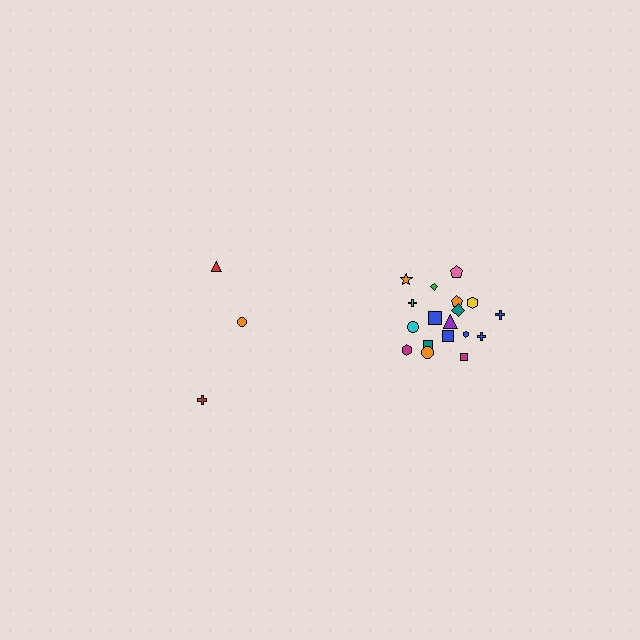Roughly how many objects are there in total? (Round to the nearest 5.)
Roughly 20 objects in total.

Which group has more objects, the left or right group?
The right group.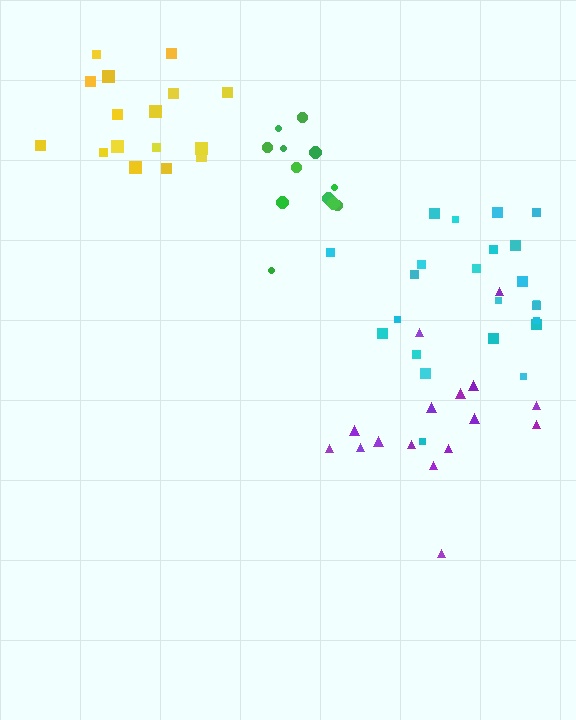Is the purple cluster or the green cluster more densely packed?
Green.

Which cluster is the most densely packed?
Green.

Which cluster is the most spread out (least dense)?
Purple.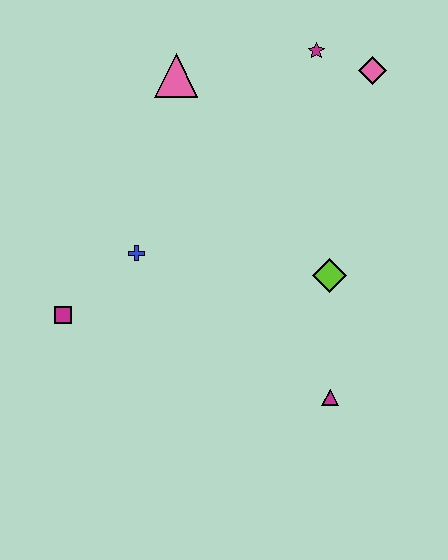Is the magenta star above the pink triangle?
Yes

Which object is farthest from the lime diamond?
The magenta square is farthest from the lime diamond.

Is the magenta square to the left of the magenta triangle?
Yes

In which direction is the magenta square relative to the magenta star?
The magenta square is below the magenta star.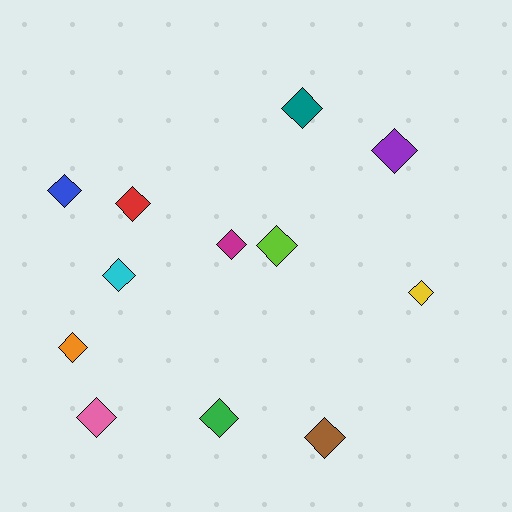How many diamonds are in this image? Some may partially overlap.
There are 12 diamonds.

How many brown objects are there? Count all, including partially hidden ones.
There is 1 brown object.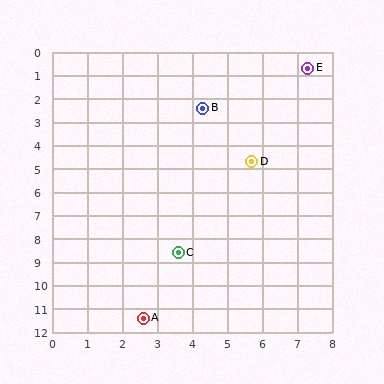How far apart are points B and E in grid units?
Points B and E are about 3.4 grid units apart.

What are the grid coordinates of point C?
Point C is at approximately (3.6, 8.6).